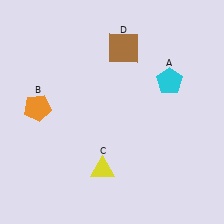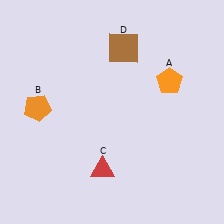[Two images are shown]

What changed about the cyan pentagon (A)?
In Image 1, A is cyan. In Image 2, it changed to orange.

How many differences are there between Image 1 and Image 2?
There are 2 differences between the two images.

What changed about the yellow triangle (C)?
In Image 1, C is yellow. In Image 2, it changed to red.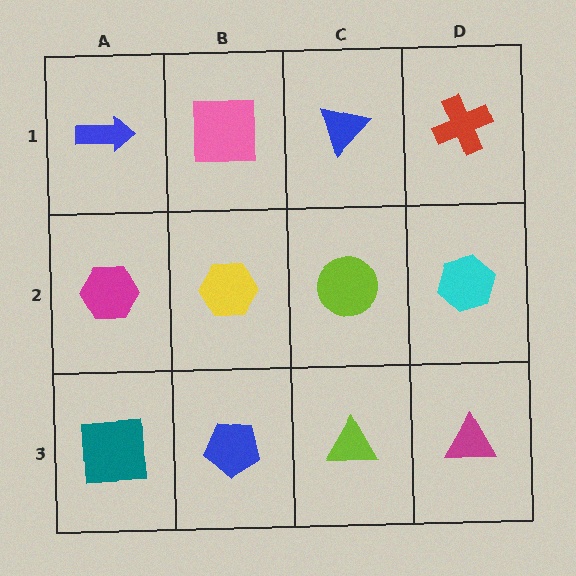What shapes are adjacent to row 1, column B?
A yellow hexagon (row 2, column B), a blue arrow (row 1, column A), a blue triangle (row 1, column C).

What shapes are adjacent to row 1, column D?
A cyan hexagon (row 2, column D), a blue triangle (row 1, column C).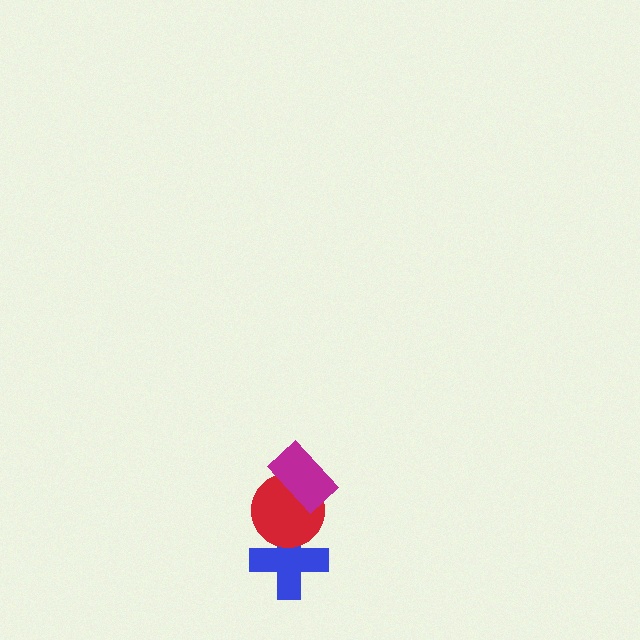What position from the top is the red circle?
The red circle is 2nd from the top.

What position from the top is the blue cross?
The blue cross is 3rd from the top.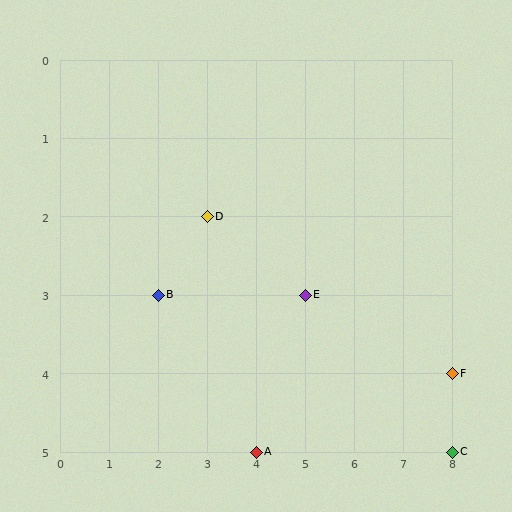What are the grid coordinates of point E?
Point E is at grid coordinates (5, 3).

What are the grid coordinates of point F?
Point F is at grid coordinates (8, 4).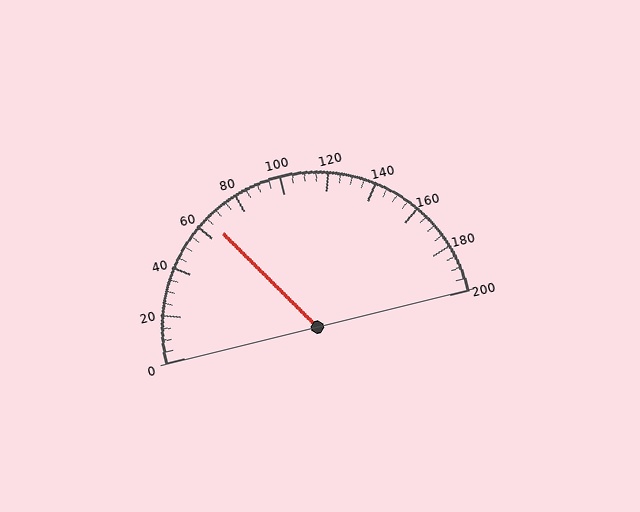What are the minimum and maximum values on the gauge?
The gauge ranges from 0 to 200.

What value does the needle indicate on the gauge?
The needle indicates approximately 65.